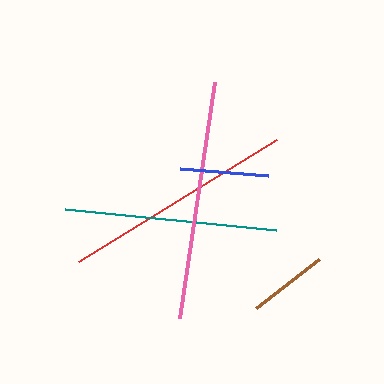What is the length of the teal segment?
The teal segment is approximately 212 pixels long.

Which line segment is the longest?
The pink line is the longest at approximately 239 pixels.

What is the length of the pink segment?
The pink segment is approximately 239 pixels long.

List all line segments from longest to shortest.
From longest to shortest: pink, red, teal, blue, brown.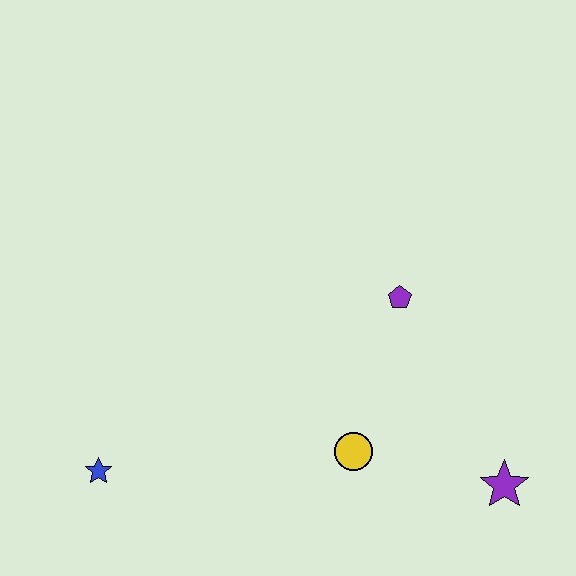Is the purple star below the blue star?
Yes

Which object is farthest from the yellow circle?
The blue star is farthest from the yellow circle.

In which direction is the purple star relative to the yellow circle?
The purple star is to the right of the yellow circle.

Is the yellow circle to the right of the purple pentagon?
No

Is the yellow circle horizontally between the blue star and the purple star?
Yes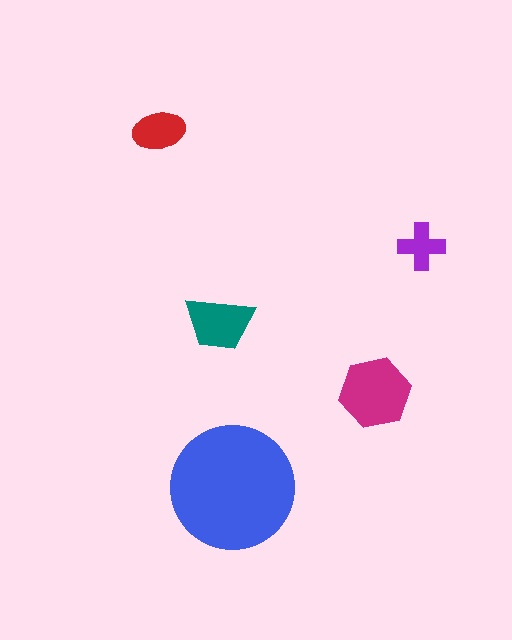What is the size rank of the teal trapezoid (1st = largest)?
3rd.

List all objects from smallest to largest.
The purple cross, the red ellipse, the teal trapezoid, the magenta hexagon, the blue circle.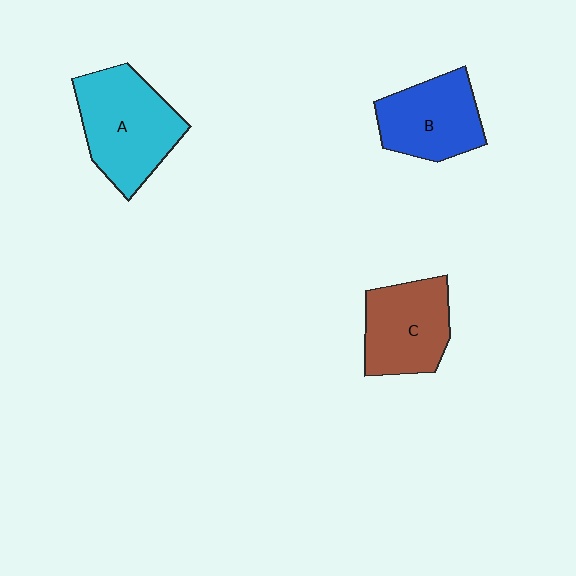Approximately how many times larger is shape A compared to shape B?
Approximately 1.3 times.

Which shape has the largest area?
Shape A (cyan).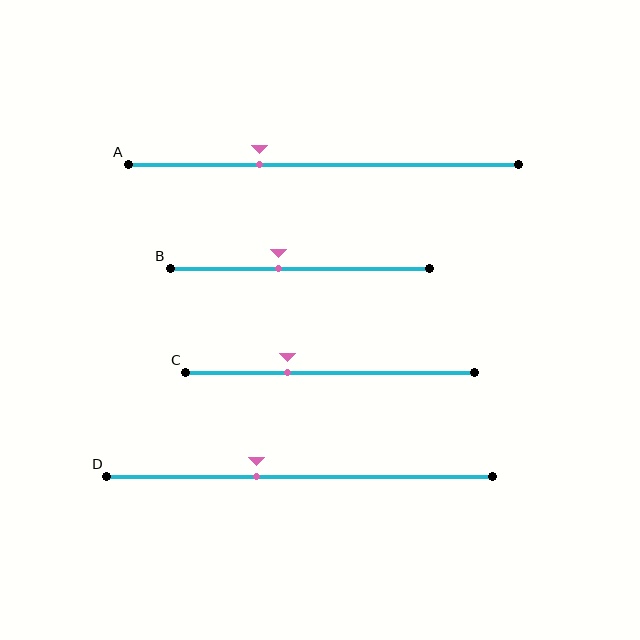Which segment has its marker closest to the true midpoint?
Segment B has its marker closest to the true midpoint.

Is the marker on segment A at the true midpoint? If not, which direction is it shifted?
No, the marker on segment A is shifted to the left by about 17% of the segment length.